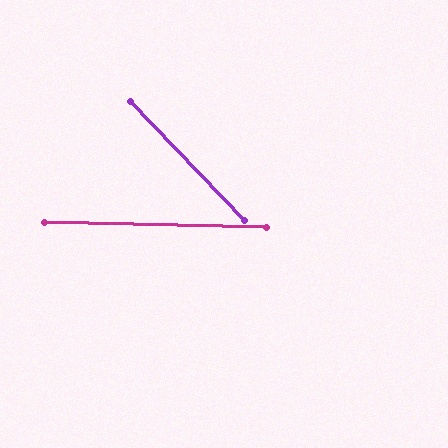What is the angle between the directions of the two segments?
Approximately 45 degrees.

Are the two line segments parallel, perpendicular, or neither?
Neither parallel nor perpendicular — they differ by about 45°.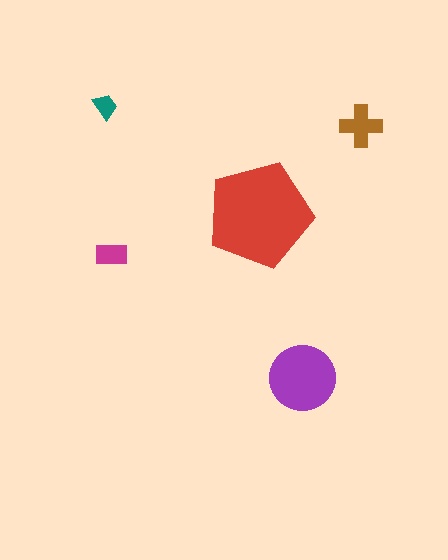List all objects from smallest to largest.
The teal trapezoid, the magenta rectangle, the brown cross, the purple circle, the red pentagon.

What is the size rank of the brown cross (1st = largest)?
3rd.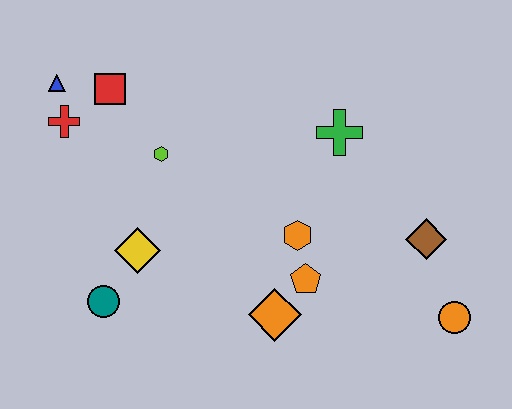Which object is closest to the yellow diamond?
The teal circle is closest to the yellow diamond.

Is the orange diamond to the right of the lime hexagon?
Yes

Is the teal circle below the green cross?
Yes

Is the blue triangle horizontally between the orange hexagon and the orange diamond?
No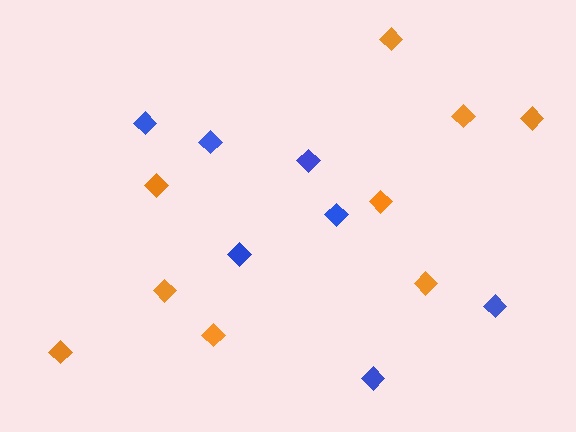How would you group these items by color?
There are 2 groups: one group of orange diamonds (9) and one group of blue diamonds (7).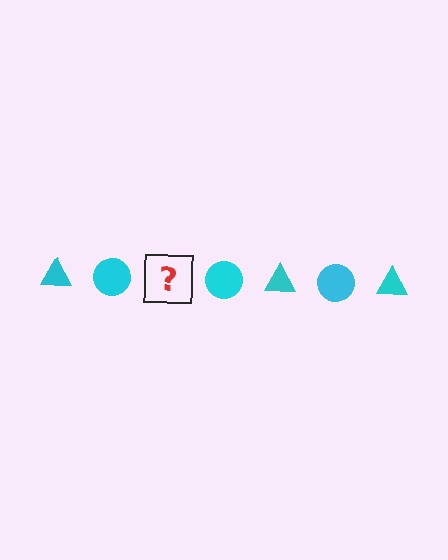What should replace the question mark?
The question mark should be replaced with a cyan triangle.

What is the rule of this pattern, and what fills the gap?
The rule is that the pattern cycles through triangle, circle shapes in cyan. The gap should be filled with a cyan triangle.